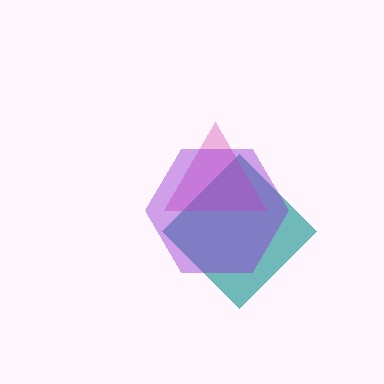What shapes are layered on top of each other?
The layered shapes are: a teal diamond, a pink triangle, a purple hexagon.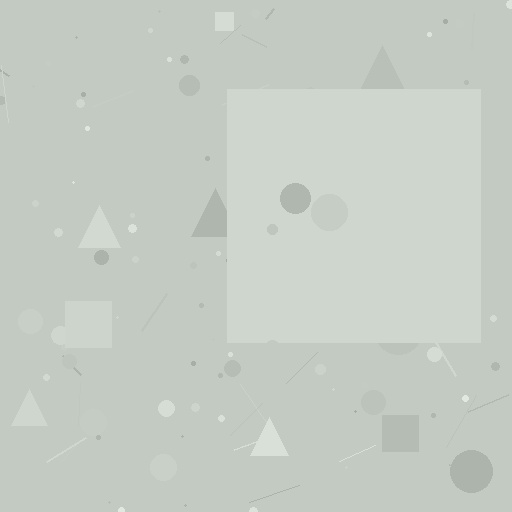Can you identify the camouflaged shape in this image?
The camouflaged shape is a square.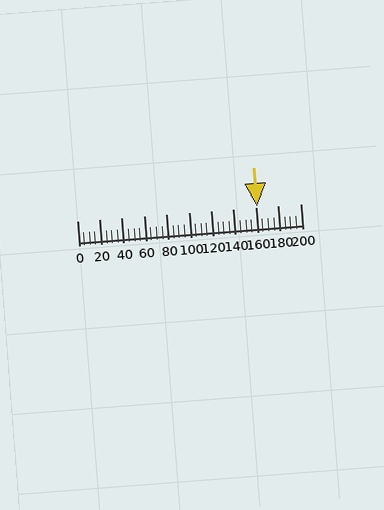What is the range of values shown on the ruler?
The ruler shows values from 0 to 200.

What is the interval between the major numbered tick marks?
The major tick marks are spaced 20 units apart.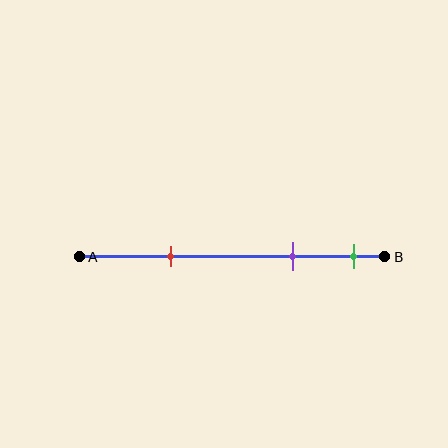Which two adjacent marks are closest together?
The purple and green marks are the closest adjacent pair.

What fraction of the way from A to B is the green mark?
The green mark is approximately 90% (0.9) of the way from A to B.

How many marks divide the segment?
There are 3 marks dividing the segment.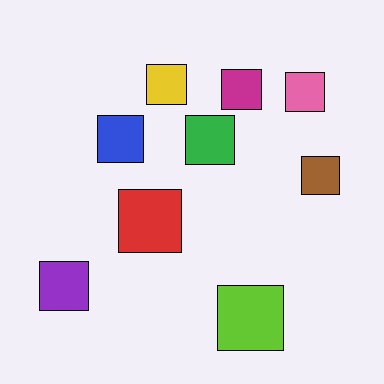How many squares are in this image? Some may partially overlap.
There are 9 squares.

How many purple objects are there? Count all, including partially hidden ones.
There is 1 purple object.